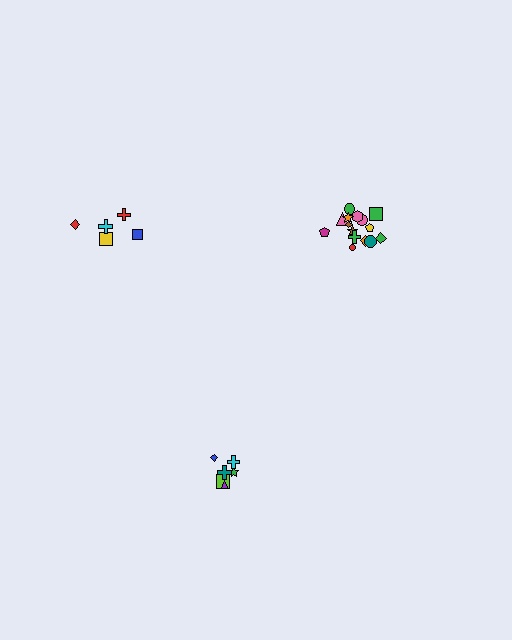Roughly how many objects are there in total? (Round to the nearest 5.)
Roughly 25 objects in total.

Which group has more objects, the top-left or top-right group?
The top-right group.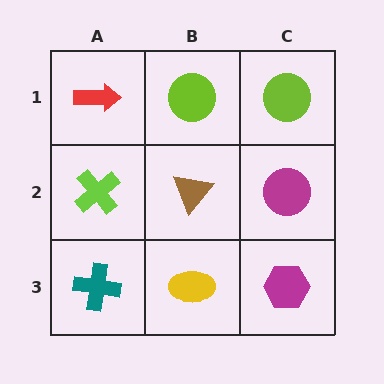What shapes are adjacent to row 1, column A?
A lime cross (row 2, column A), a lime circle (row 1, column B).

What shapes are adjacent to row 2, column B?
A lime circle (row 1, column B), a yellow ellipse (row 3, column B), a lime cross (row 2, column A), a magenta circle (row 2, column C).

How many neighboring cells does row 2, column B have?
4.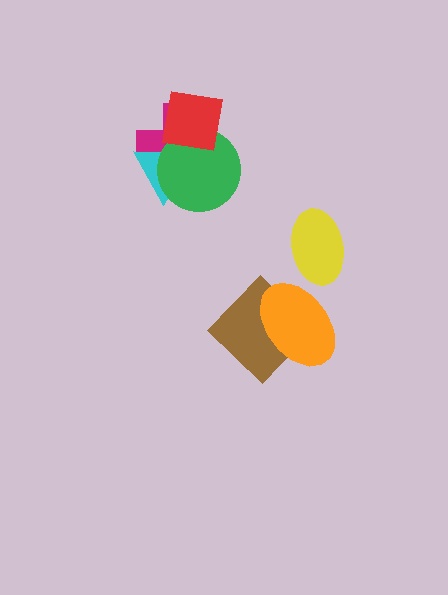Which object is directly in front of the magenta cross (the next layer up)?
The cyan triangle is directly in front of the magenta cross.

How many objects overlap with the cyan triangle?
3 objects overlap with the cyan triangle.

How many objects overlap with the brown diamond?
1 object overlaps with the brown diamond.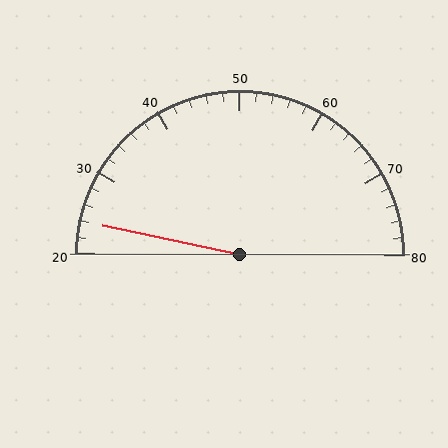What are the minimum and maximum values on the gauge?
The gauge ranges from 20 to 80.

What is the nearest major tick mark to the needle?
The nearest major tick mark is 20.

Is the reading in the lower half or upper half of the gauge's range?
The reading is in the lower half of the range (20 to 80).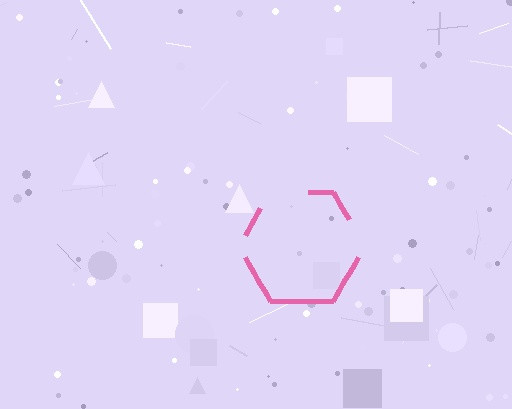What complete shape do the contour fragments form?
The contour fragments form a hexagon.